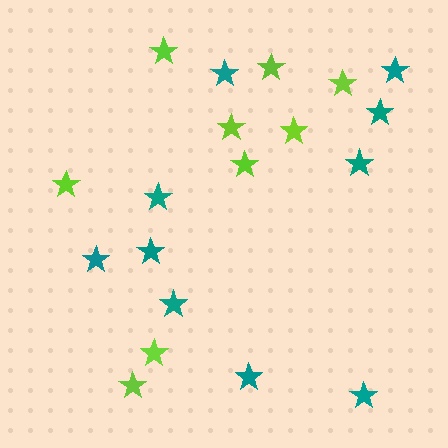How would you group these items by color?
There are 2 groups: one group of lime stars (9) and one group of teal stars (10).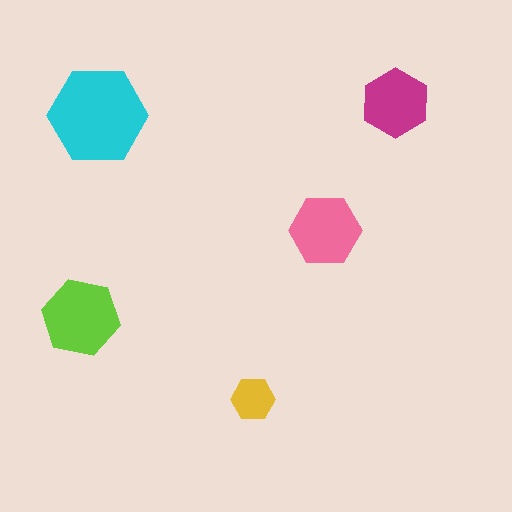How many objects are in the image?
There are 5 objects in the image.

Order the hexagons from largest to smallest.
the cyan one, the lime one, the pink one, the magenta one, the yellow one.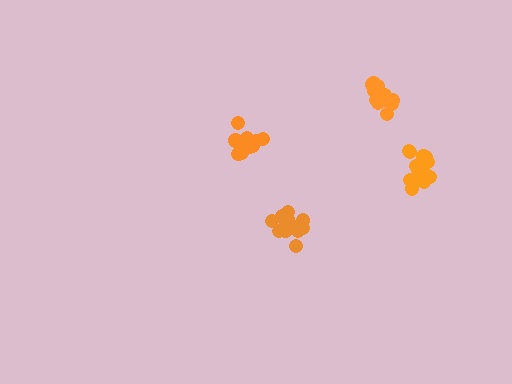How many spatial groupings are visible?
There are 4 spatial groupings.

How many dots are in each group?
Group 1: 14 dots, Group 2: 15 dots, Group 3: 13 dots, Group 4: 16 dots (58 total).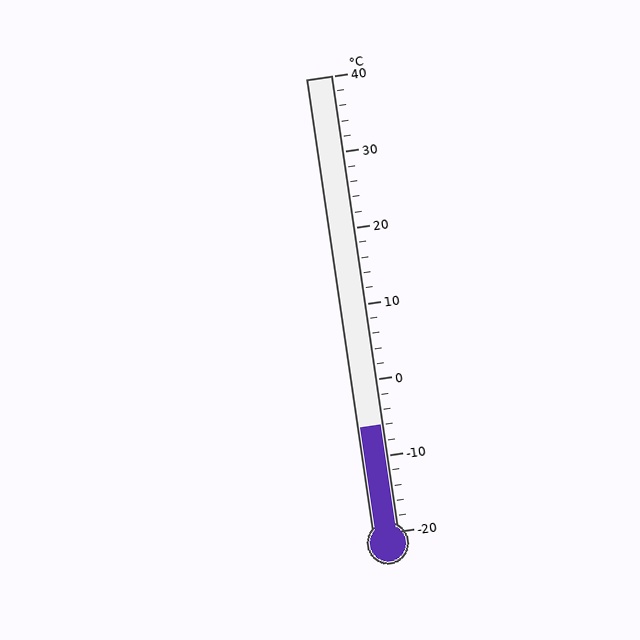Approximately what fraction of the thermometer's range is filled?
The thermometer is filled to approximately 25% of its range.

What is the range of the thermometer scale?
The thermometer scale ranges from -20°C to 40°C.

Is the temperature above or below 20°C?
The temperature is below 20°C.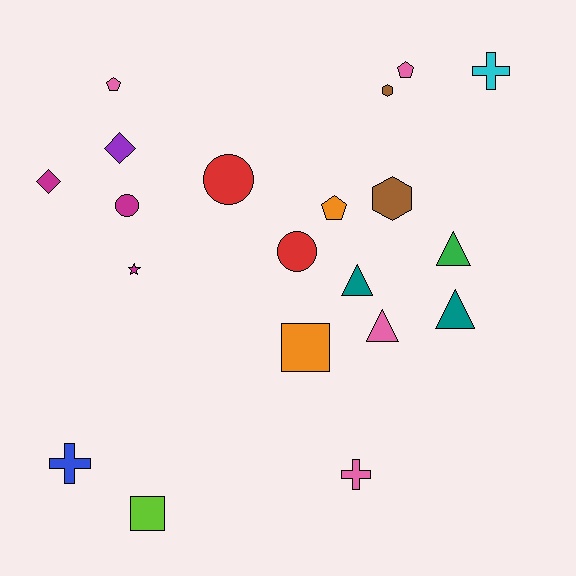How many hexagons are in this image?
There are 2 hexagons.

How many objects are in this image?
There are 20 objects.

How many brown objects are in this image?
There are 2 brown objects.